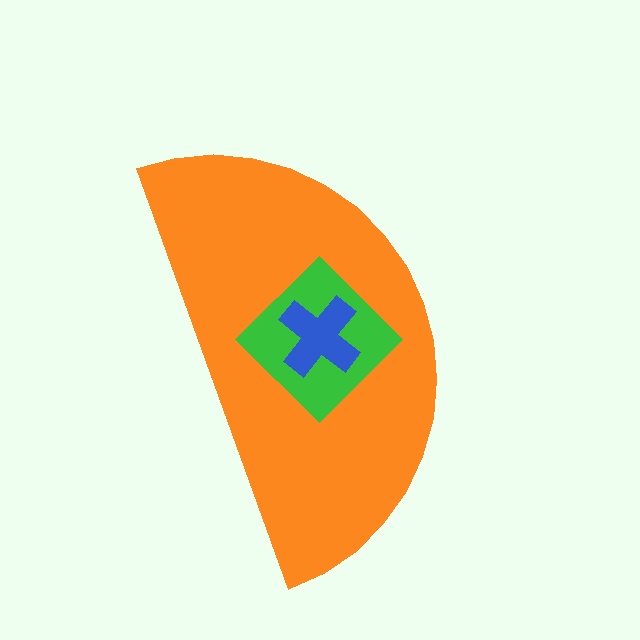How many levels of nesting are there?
3.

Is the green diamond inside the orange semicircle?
Yes.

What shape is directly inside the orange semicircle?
The green diamond.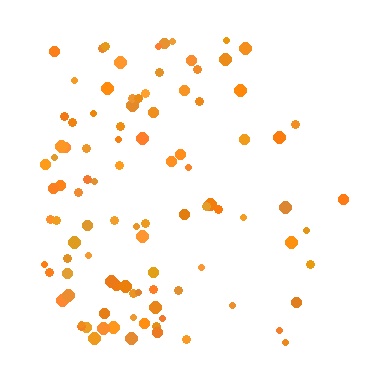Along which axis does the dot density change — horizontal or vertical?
Horizontal.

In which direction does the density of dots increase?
From right to left, with the left side densest.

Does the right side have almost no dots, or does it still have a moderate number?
Still a moderate number, just noticeably fewer than the left.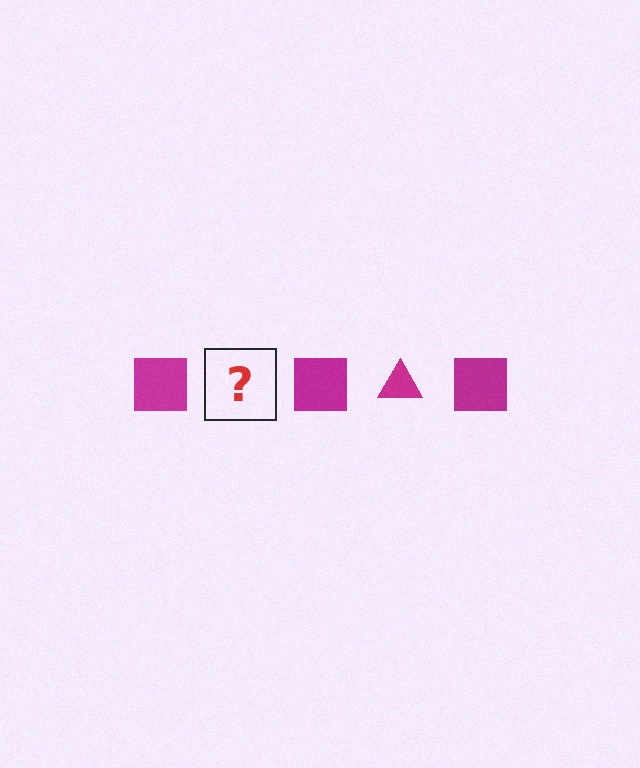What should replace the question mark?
The question mark should be replaced with a magenta triangle.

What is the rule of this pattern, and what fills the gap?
The rule is that the pattern cycles through square, triangle shapes in magenta. The gap should be filled with a magenta triangle.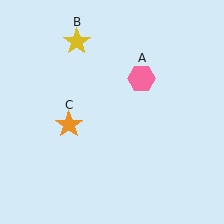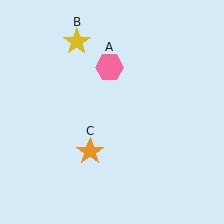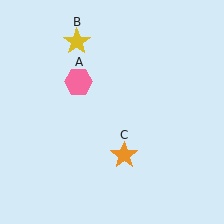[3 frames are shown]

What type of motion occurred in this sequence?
The pink hexagon (object A), orange star (object C) rotated counterclockwise around the center of the scene.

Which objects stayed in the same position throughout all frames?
Yellow star (object B) remained stationary.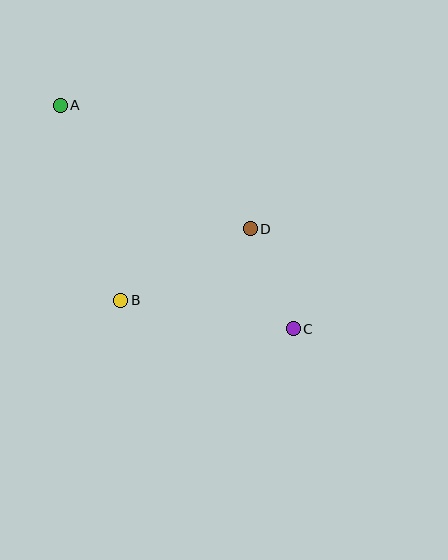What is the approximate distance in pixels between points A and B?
The distance between A and B is approximately 204 pixels.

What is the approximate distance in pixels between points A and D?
The distance between A and D is approximately 227 pixels.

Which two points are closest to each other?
Points C and D are closest to each other.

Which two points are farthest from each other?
Points A and C are farthest from each other.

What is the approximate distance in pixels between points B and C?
The distance between B and C is approximately 175 pixels.